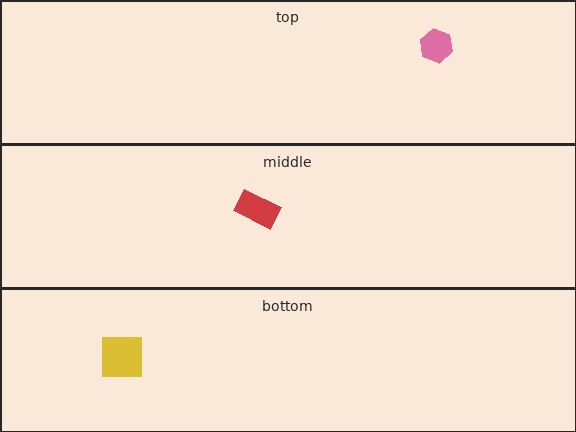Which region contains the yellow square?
The bottom region.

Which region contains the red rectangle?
The middle region.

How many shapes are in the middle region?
1.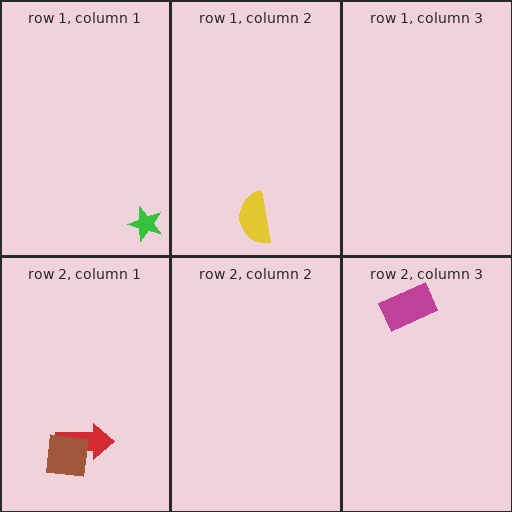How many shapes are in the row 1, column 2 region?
1.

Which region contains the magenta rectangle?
The row 2, column 3 region.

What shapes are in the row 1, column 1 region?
The green star.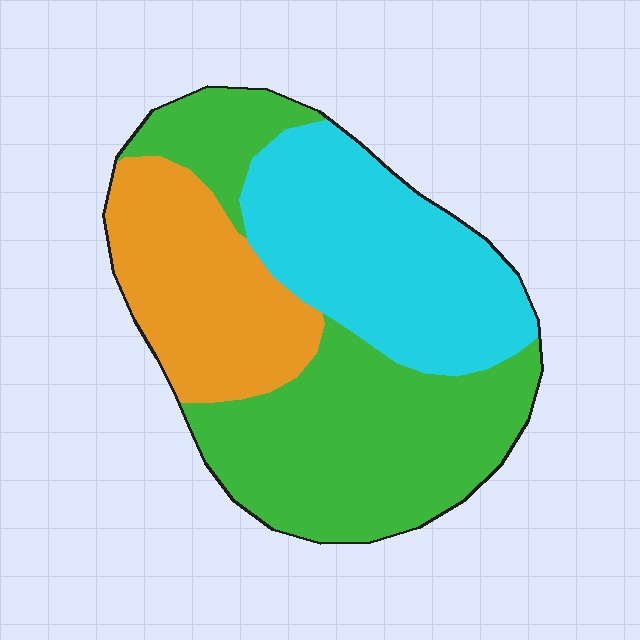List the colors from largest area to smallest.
From largest to smallest: green, cyan, orange.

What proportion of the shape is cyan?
Cyan covers roughly 30% of the shape.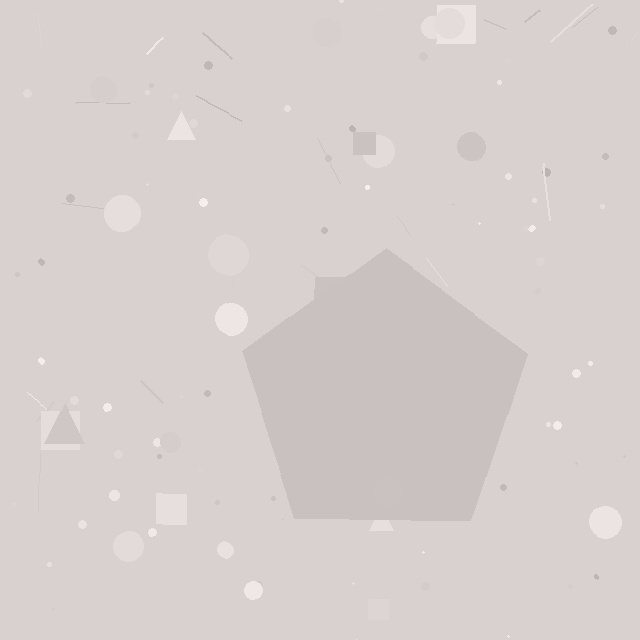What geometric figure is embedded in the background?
A pentagon is embedded in the background.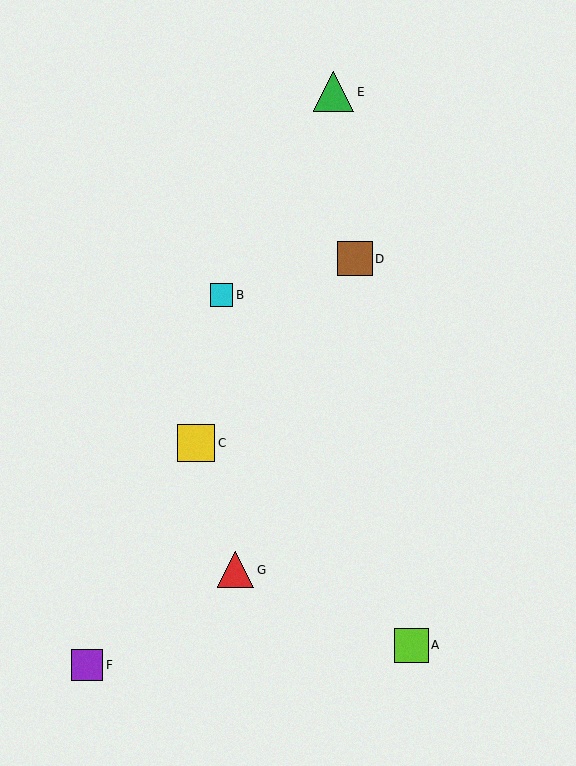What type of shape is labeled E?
Shape E is a green triangle.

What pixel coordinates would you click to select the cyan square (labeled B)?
Click at (222, 295) to select the cyan square B.